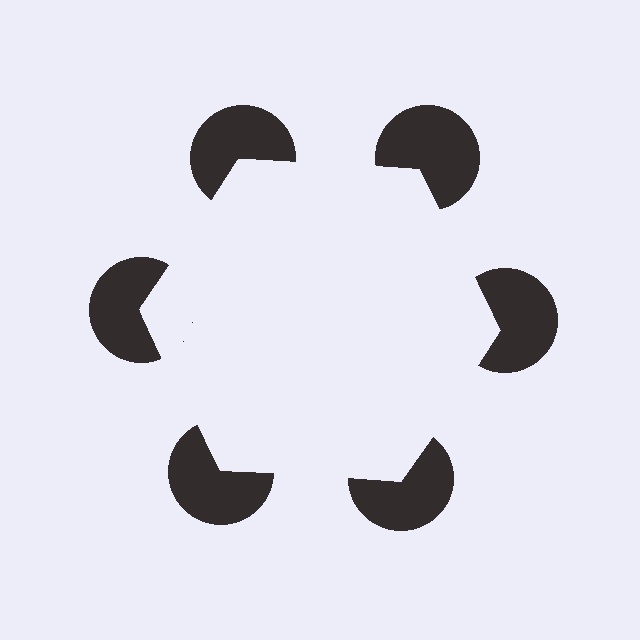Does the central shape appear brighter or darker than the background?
It typically appears slightly brighter than the background, even though no actual brightness change is drawn.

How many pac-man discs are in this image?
There are 6 — one at each vertex of the illusory hexagon.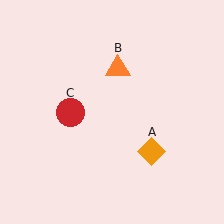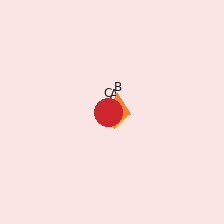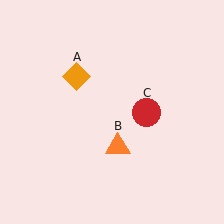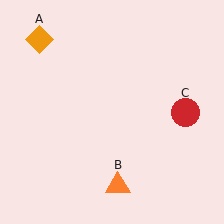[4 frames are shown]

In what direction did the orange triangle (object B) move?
The orange triangle (object B) moved down.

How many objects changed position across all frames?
3 objects changed position: orange diamond (object A), orange triangle (object B), red circle (object C).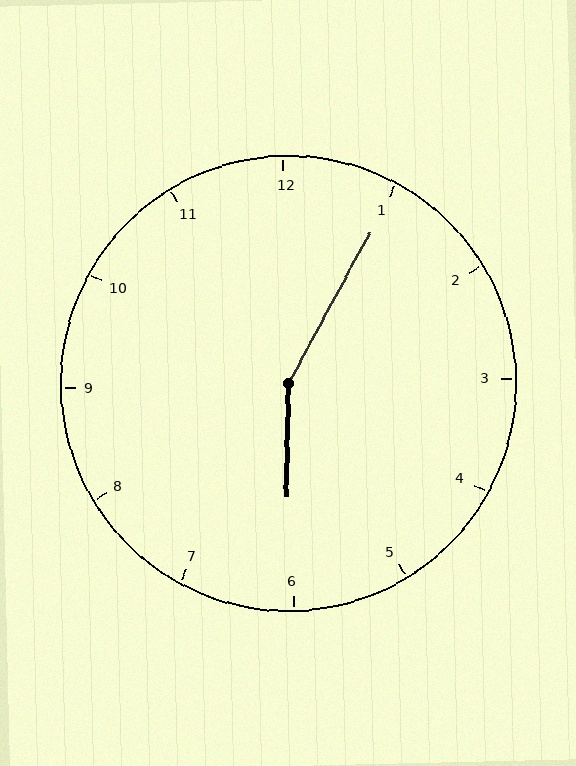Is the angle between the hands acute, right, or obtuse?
It is obtuse.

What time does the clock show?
6:05.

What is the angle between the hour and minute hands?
Approximately 152 degrees.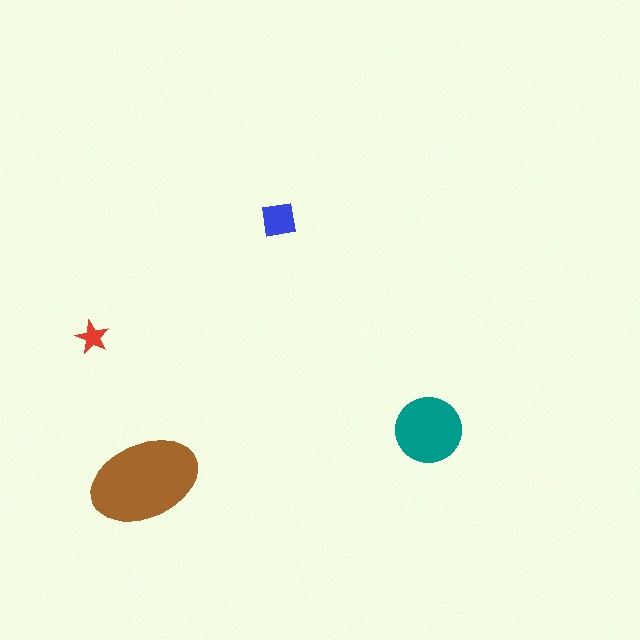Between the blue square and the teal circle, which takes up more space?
The teal circle.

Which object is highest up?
The blue square is topmost.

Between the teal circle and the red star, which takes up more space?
The teal circle.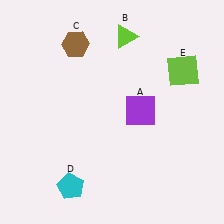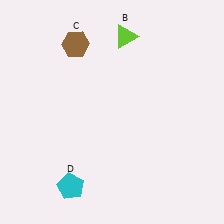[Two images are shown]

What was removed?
The lime square (E), the purple square (A) were removed in Image 2.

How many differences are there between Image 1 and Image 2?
There are 2 differences between the two images.